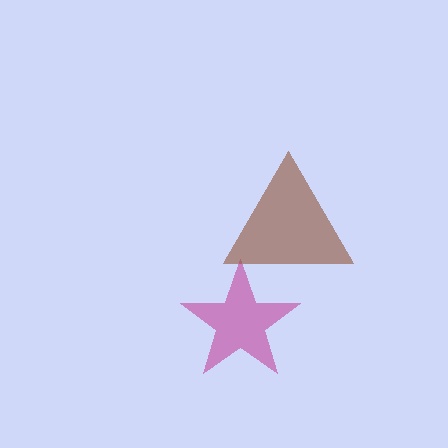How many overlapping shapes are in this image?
There are 2 overlapping shapes in the image.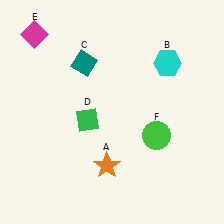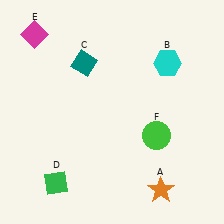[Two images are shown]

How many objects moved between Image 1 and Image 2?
2 objects moved between the two images.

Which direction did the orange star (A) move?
The orange star (A) moved right.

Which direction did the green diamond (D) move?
The green diamond (D) moved down.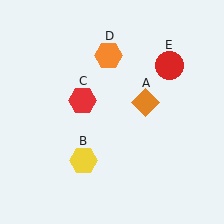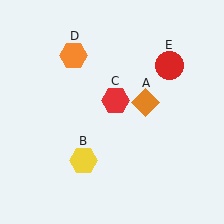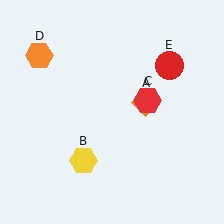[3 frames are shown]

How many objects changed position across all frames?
2 objects changed position: red hexagon (object C), orange hexagon (object D).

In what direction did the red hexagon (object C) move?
The red hexagon (object C) moved right.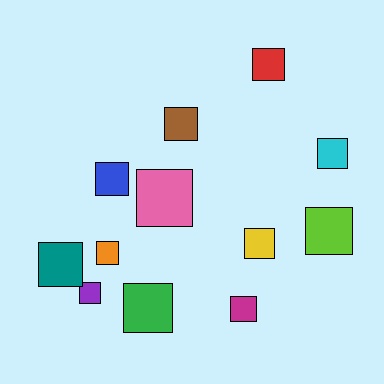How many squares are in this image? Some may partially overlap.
There are 12 squares.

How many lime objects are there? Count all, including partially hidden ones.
There is 1 lime object.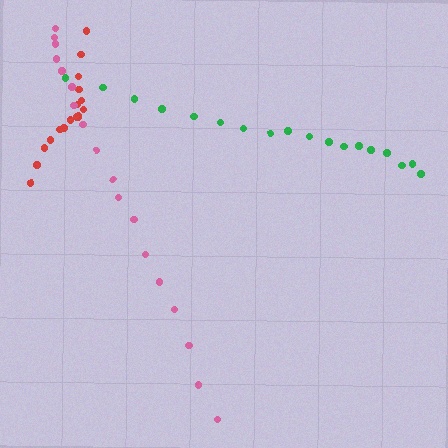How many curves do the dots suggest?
There are 3 distinct paths.